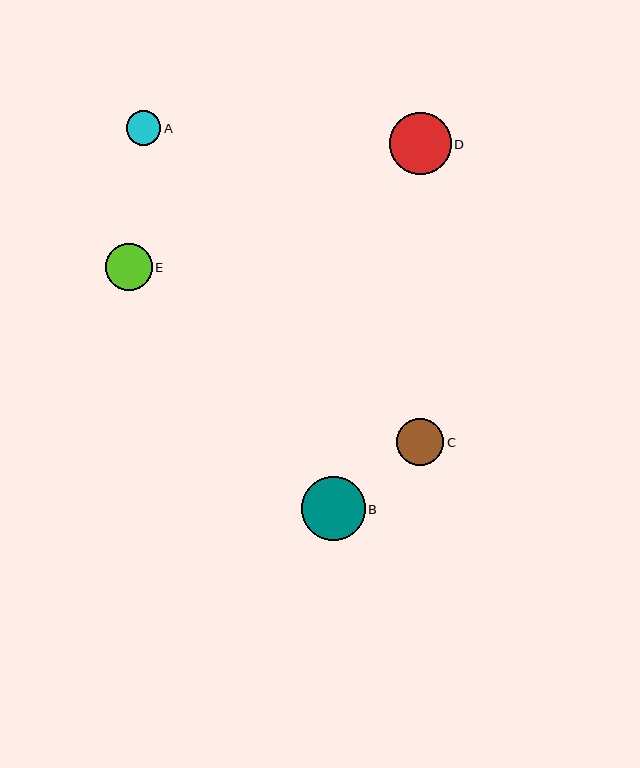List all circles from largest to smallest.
From largest to smallest: B, D, C, E, A.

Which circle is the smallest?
Circle A is the smallest with a size of approximately 35 pixels.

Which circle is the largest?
Circle B is the largest with a size of approximately 64 pixels.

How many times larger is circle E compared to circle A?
Circle E is approximately 1.4 times the size of circle A.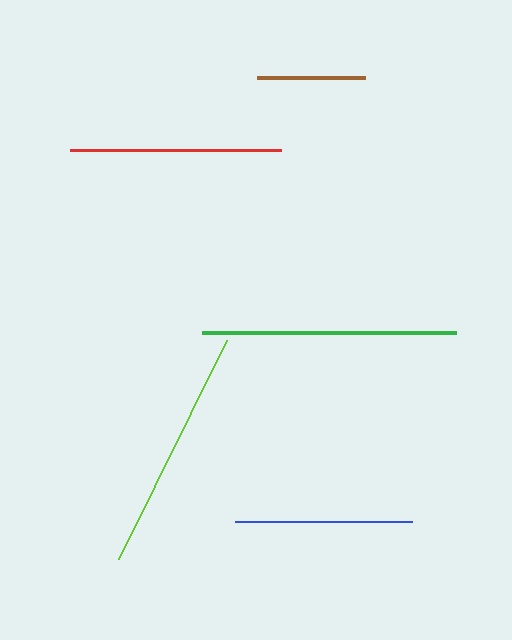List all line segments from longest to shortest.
From longest to shortest: green, lime, red, blue, brown.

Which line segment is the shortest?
The brown line is the shortest at approximately 108 pixels.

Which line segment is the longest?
The green line is the longest at approximately 254 pixels.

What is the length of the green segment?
The green segment is approximately 254 pixels long.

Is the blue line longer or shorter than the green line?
The green line is longer than the blue line.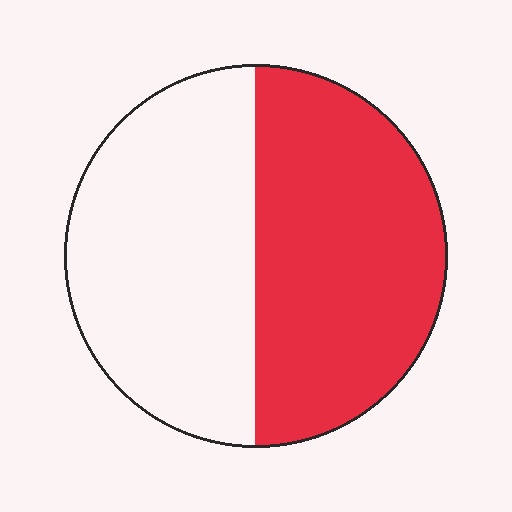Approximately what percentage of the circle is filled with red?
Approximately 50%.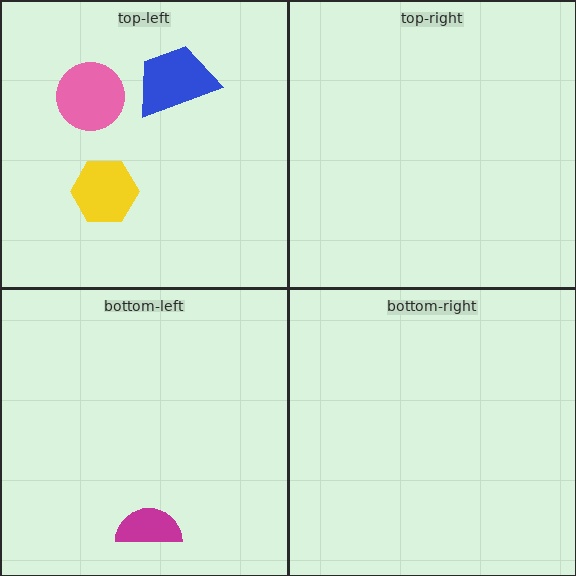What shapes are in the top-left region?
The blue trapezoid, the yellow hexagon, the pink circle.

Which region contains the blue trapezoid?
The top-left region.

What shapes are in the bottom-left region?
The magenta semicircle.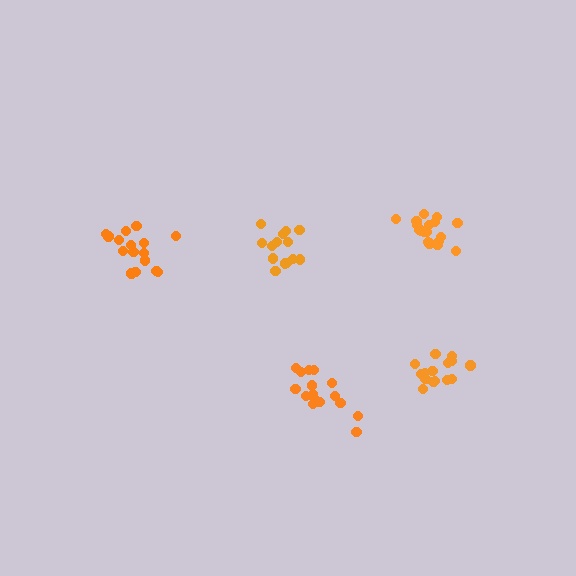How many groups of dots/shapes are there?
There are 5 groups.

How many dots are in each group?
Group 1: 18 dots, Group 2: 15 dots, Group 3: 16 dots, Group 4: 16 dots, Group 5: 14 dots (79 total).